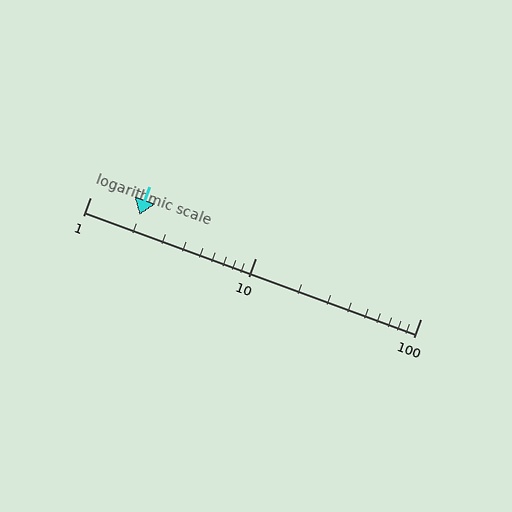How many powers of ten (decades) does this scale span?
The scale spans 2 decades, from 1 to 100.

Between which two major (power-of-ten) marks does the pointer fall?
The pointer is between 1 and 10.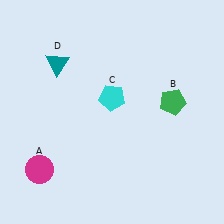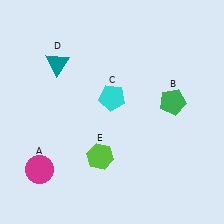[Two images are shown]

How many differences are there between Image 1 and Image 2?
There is 1 difference between the two images.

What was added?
A lime hexagon (E) was added in Image 2.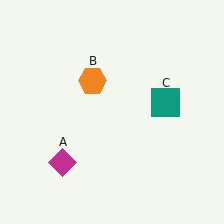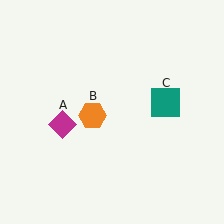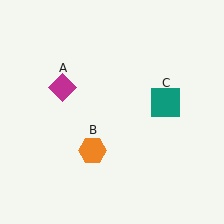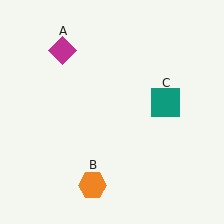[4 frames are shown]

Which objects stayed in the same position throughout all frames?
Teal square (object C) remained stationary.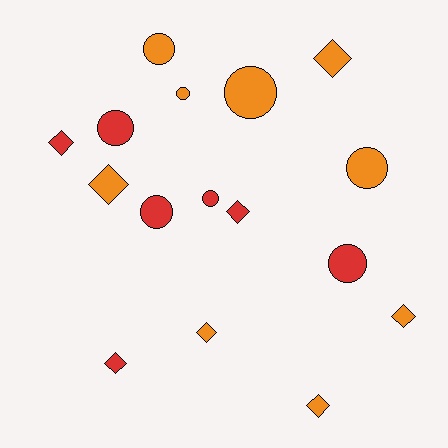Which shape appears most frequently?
Circle, with 8 objects.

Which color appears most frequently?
Orange, with 9 objects.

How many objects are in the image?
There are 16 objects.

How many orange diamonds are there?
There are 5 orange diamonds.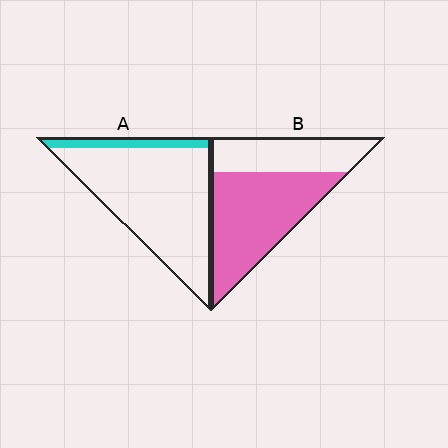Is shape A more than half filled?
No.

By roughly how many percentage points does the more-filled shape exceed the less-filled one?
By roughly 50 percentage points (B over A).